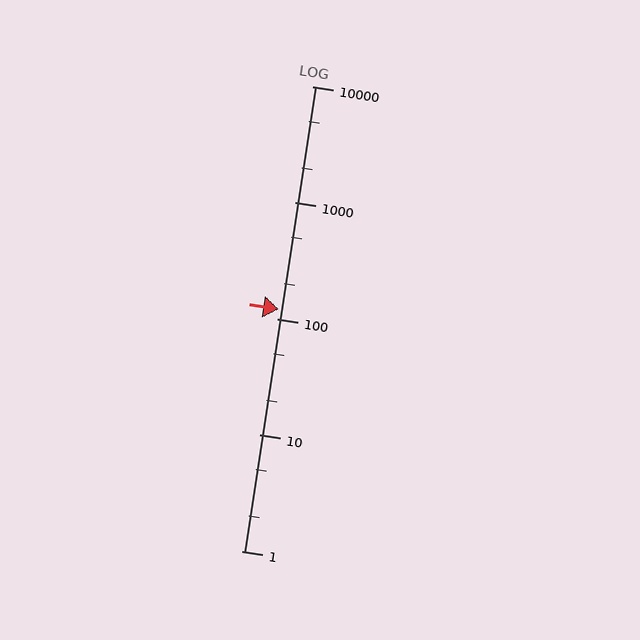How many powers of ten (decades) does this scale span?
The scale spans 4 decades, from 1 to 10000.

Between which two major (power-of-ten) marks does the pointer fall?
The pointer is between 100 and 1000.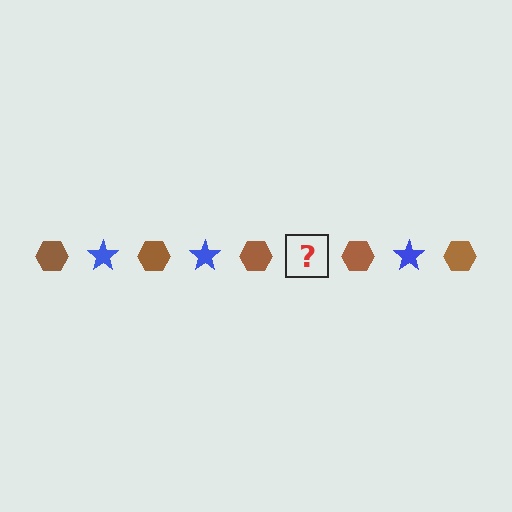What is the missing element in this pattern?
The missing element is a blue star.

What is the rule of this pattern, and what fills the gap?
The rule is that the pattern alternates between brown hexagon and blue star. The gap should be filled with a blue star.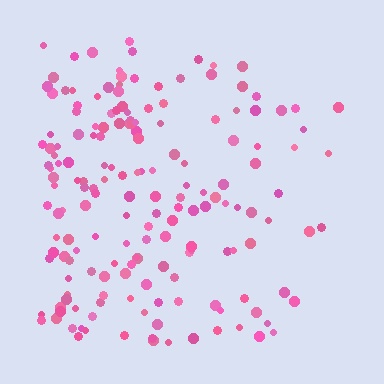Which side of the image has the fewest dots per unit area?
The right.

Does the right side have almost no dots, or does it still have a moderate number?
Still a moderate number, just noticeably fewer than the left.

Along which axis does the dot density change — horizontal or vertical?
Horizontal.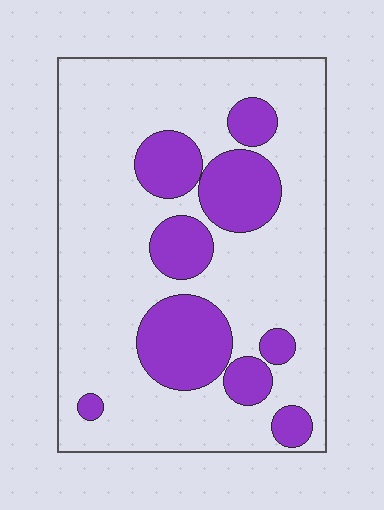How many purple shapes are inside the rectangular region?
9.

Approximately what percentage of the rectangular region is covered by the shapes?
Approximately 25%.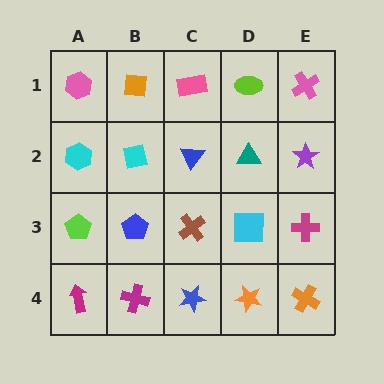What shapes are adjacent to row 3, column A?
A cyan hexagon (row 2, column A), a magenta arrow (row 4, column A), a blue pentagon (row 3, column B).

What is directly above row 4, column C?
A brown cross.